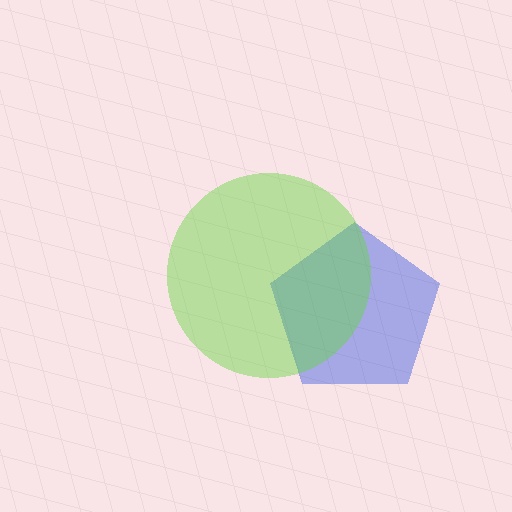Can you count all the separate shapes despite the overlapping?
Yes, there are 2 separate shapes.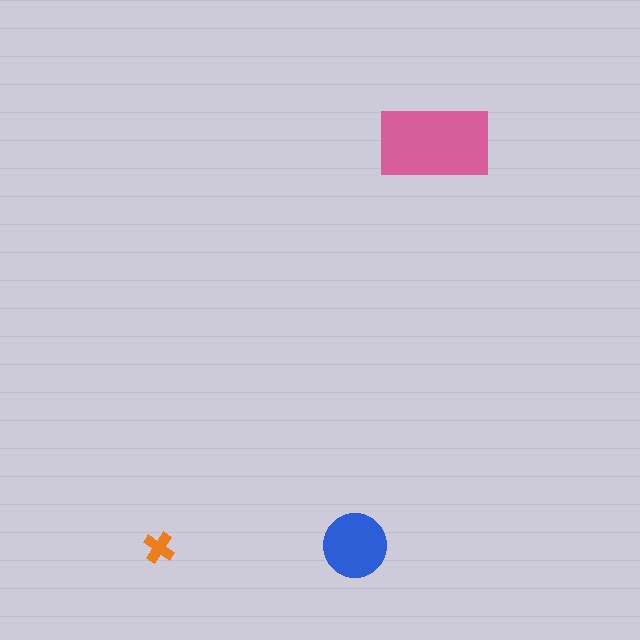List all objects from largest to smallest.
The pink rectangle, the blue circle, the orange cross.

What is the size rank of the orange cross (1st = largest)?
3rd.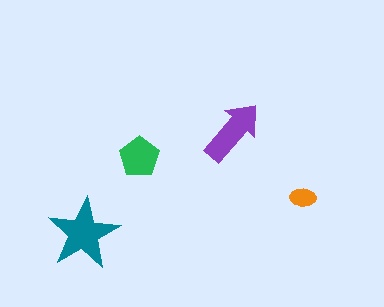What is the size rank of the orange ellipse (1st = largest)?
4th.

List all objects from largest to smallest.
The teal star, the purple arrow, the green pentagon, the orange ellipse.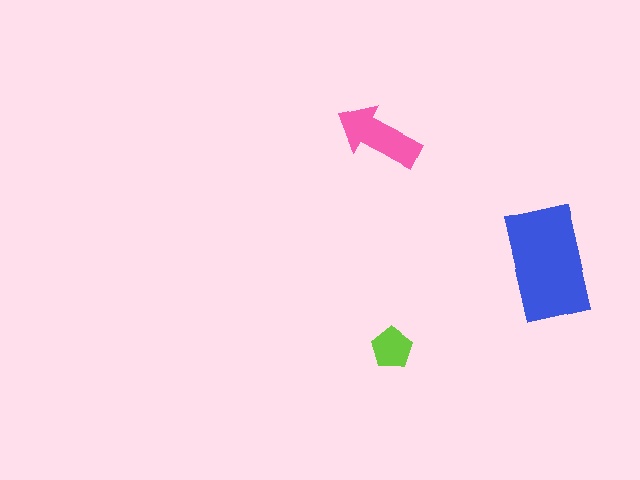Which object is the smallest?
The lime pentagon.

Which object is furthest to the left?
The pink arrow is leftmost.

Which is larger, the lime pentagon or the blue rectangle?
The blue rectangle.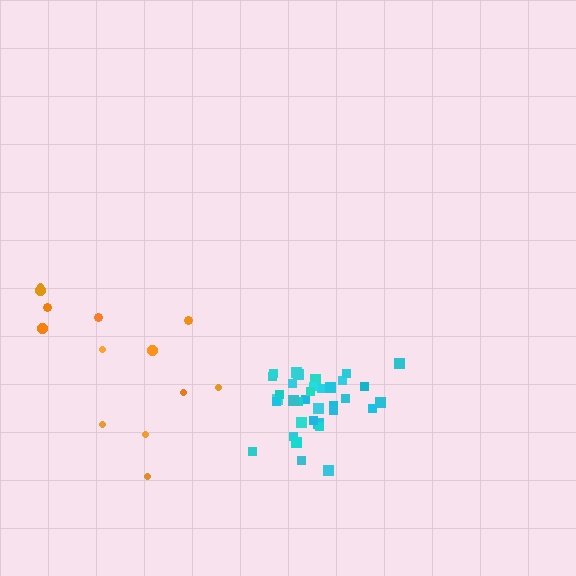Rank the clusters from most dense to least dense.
cyan, orange.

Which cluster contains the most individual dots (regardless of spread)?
Cyan (35).